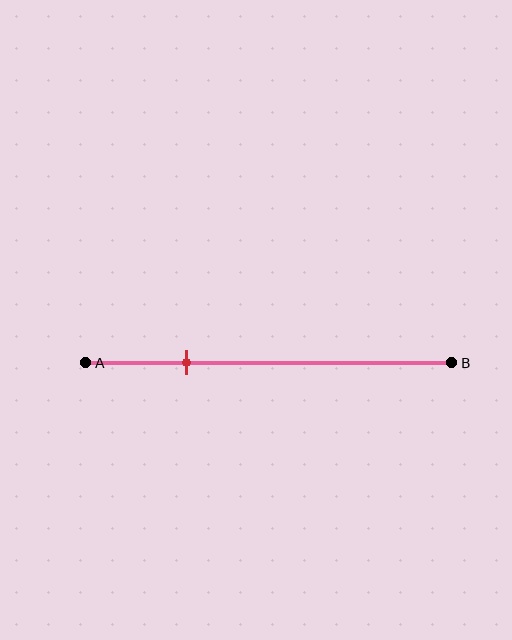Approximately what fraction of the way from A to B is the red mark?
The red mark is approximately 30% of the way from A to B.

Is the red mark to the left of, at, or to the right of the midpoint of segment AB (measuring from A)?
The red mark is to the left of the midpoint of segment AB.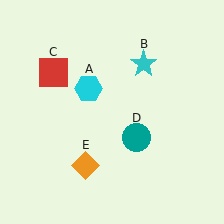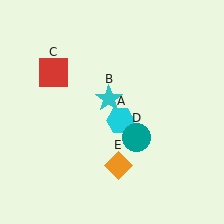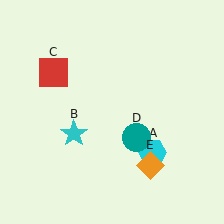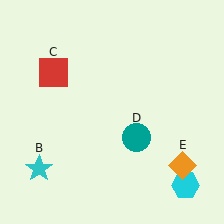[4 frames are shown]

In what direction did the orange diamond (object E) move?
The orange diamond (object E) moved right.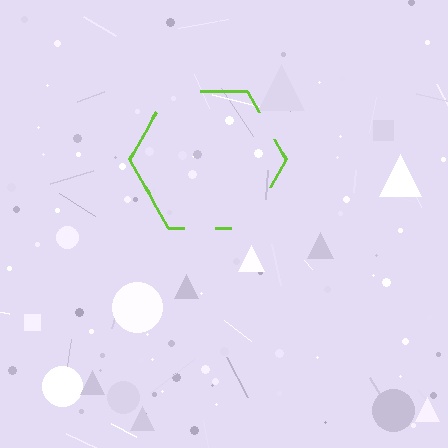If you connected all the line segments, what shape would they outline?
They would outline a hexagon.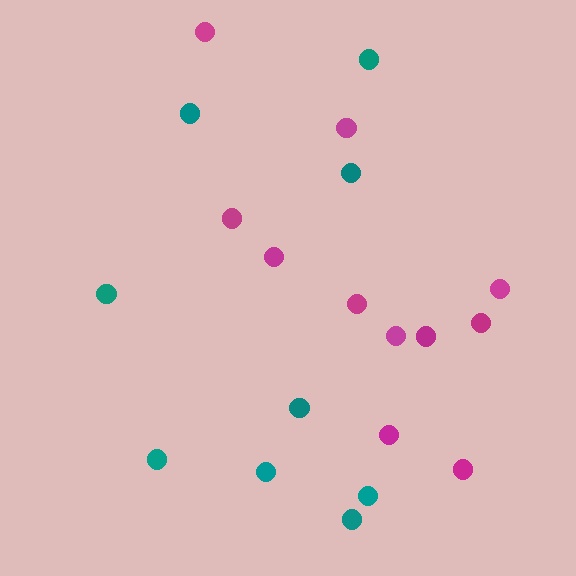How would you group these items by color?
There are 2 groups: one group of magenta circles (11) and one group of teal circles (9).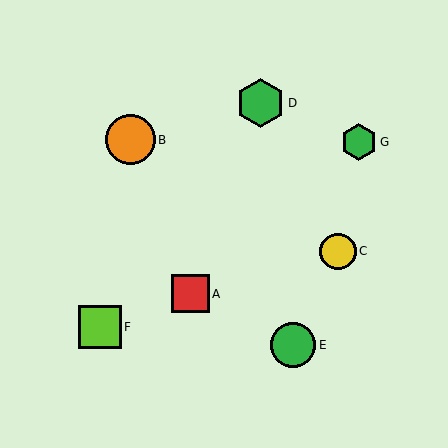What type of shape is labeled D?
Shape D is a green hexagon.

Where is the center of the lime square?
The center of the lime square is at (100, 327).